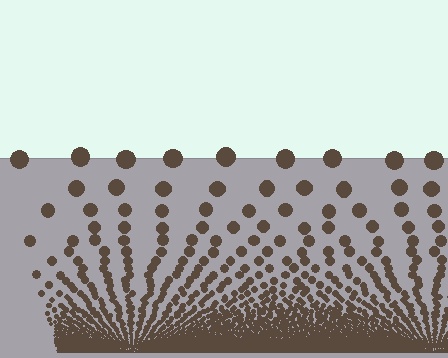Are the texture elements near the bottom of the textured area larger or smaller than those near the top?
Smaller. The gradient is inverted — elements near the bottom are smaller and denser.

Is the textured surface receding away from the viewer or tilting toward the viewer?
The surface appears to tilt toward the viewer. Texture elements get larger and sparser toward the top.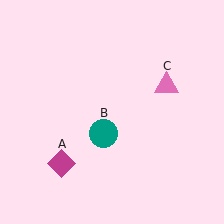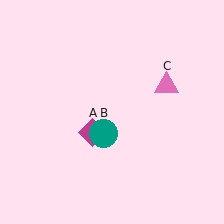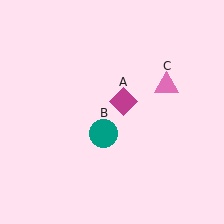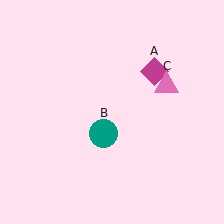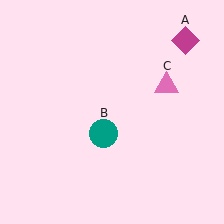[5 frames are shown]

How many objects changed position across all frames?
1 object changed position: magenta diamond (object A).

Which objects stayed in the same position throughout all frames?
Teal circle (object B) and pink triangle (object C) remained stationary.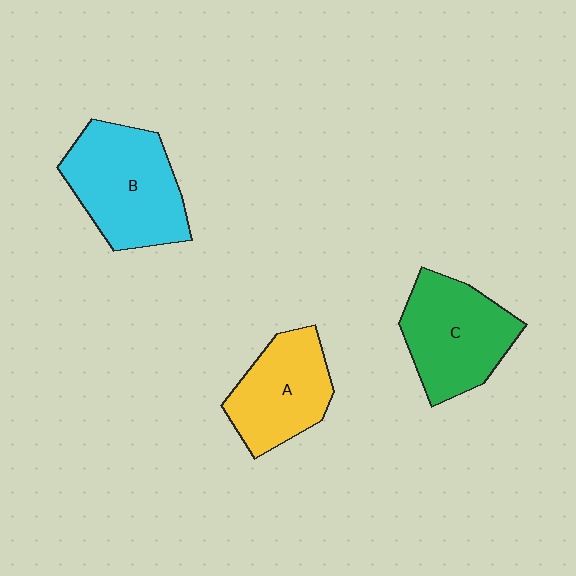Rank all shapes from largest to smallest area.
From largest to smallest: B (cyan), C (green), A (yellow).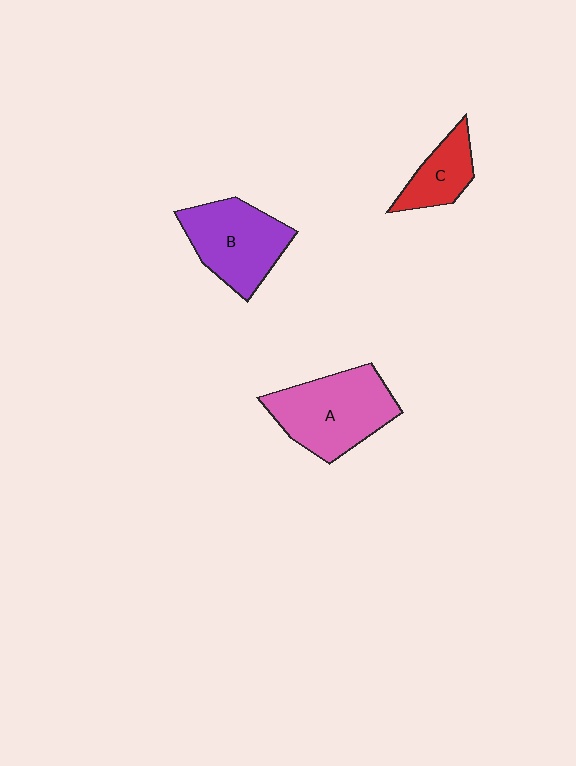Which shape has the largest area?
Shape A (pink).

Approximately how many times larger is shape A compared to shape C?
Approximately 2.0 times.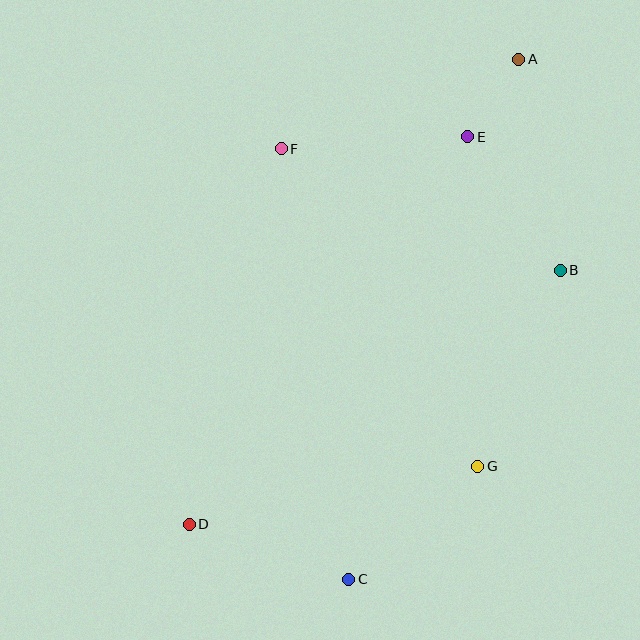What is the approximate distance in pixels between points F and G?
The distance between F and G is approximately 374 pixels.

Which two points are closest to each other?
Points A and E are closest to each other.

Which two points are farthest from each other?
Points A and D are farthest from each other.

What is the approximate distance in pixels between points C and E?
The distance between C and E is approximately 458 pixels.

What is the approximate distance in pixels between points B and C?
The distance between B and C is approximately 375 pixels.